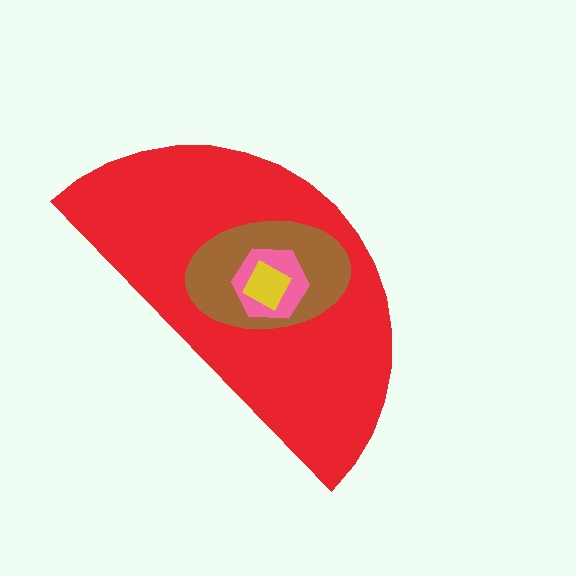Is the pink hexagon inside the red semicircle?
Yes.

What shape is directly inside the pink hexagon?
The yellow square.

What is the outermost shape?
The red semicircle.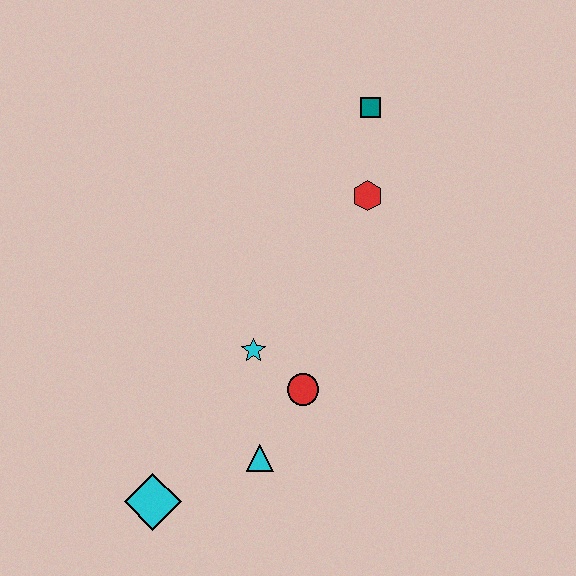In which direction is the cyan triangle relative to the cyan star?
The cyan triangle is below the cyan star.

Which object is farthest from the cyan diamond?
The teal square is farthest from the cyan diamond.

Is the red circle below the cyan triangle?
No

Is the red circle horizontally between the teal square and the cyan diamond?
Yes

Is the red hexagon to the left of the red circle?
No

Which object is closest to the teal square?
The red hexagon is closest to the teal square.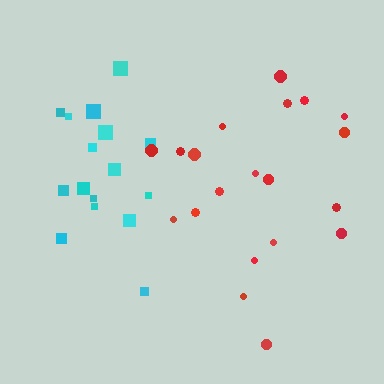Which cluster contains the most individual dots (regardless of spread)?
Red (20).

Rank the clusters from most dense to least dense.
cyan, red.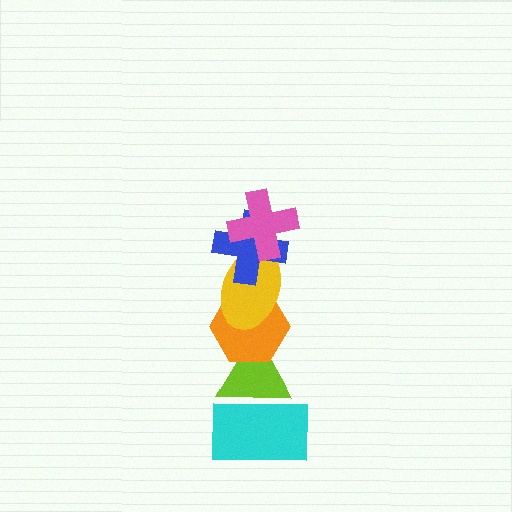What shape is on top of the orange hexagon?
The yellow ellipse is on top of the orange hexagon.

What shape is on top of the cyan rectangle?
The lime triangle is on top of the cyan rectangle.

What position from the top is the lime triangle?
The lime triangle is 5th from the top.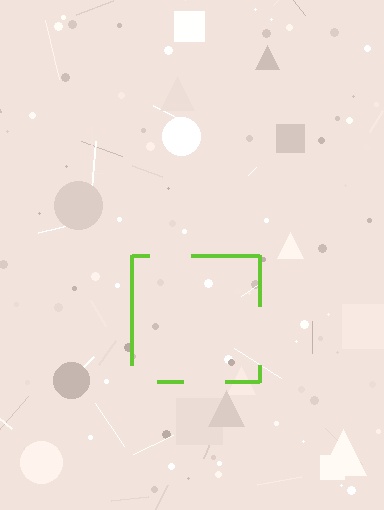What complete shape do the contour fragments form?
The contour fragments form a square.